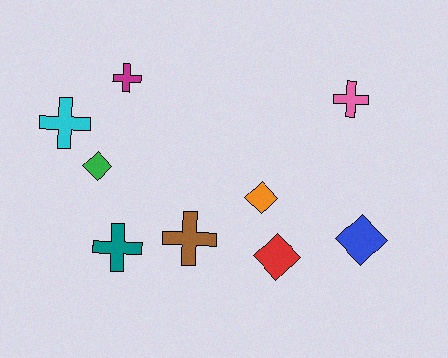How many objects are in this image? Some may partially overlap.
There are 9 objects.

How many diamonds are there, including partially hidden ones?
There are 4 diamonds.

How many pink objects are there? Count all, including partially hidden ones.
There is 1 pink object.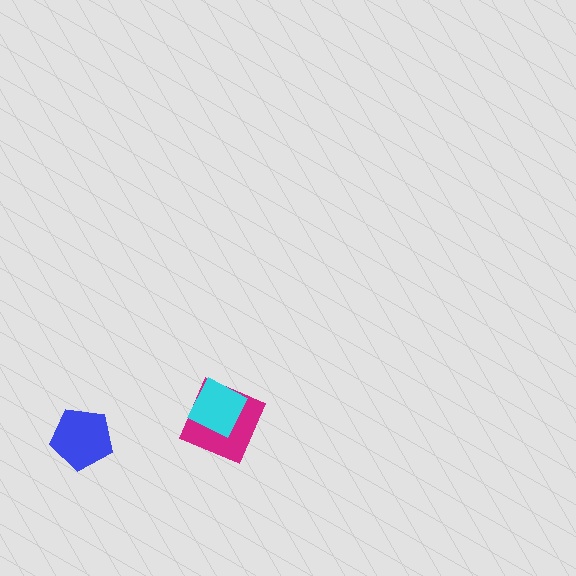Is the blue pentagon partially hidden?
No, no other shape covers it.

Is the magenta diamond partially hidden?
Yes, it is partially covered by another shape.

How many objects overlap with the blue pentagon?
0 objects overlap with the blue pentagon.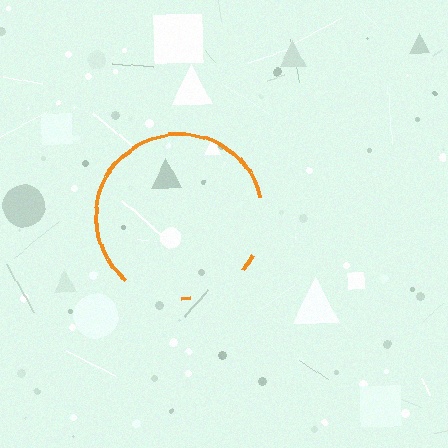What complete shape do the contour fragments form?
The contour fragments form a circle.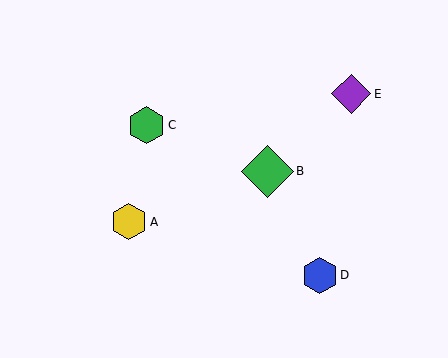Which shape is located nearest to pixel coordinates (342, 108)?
The purple diamond (labeled E) at (351, 94) is nearest to that location.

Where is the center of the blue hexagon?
The center of the blue hexagon is at (320, 275).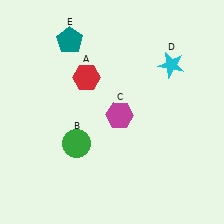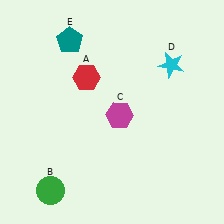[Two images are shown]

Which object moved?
The green circle (B) moved down.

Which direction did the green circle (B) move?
The green circle (B) moved down.